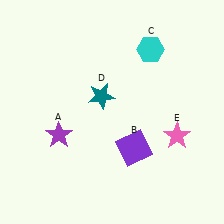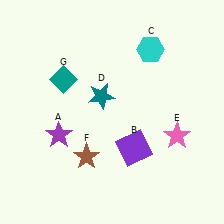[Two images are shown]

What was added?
A brown star (F), a teal diamond (G) were added in Image 2.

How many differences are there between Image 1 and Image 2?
There are 2 differences between the two images.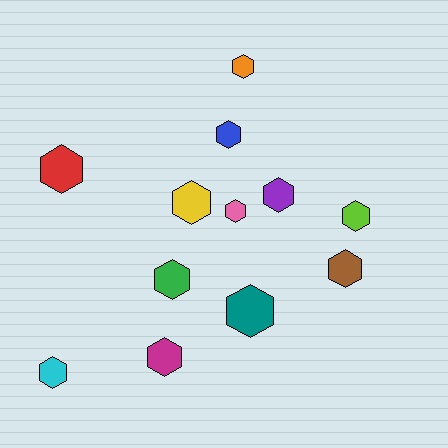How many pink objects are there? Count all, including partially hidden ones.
There is 1 pink object.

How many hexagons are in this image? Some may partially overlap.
There are 12 hexagons.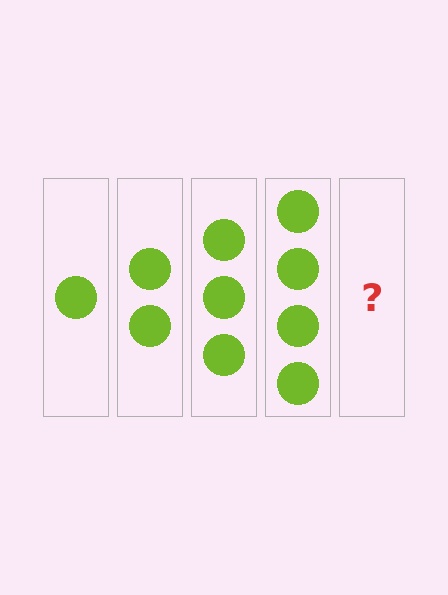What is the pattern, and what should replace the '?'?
The pattern is that each step adds one more circle. The '?' should be 5 circles.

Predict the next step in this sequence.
The next step is 5 circles.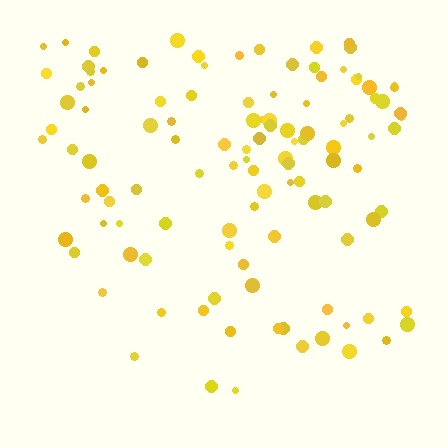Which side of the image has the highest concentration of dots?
The top.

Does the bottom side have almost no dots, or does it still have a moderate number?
Still a moderate number, just noticeably fewer than the top.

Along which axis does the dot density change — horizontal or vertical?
Vertical.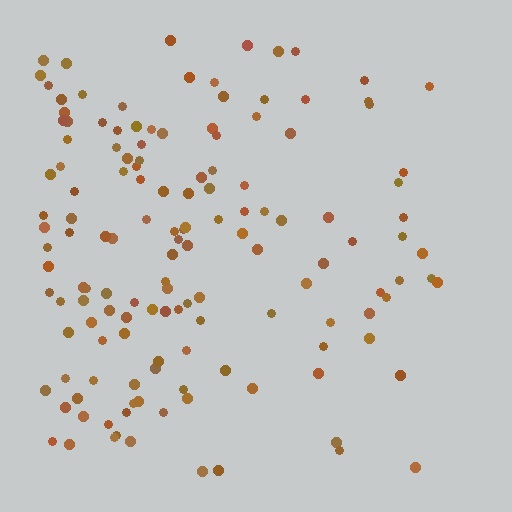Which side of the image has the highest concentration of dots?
The left.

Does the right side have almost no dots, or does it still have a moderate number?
Still a moderate number, just noticeably fewer than the left.